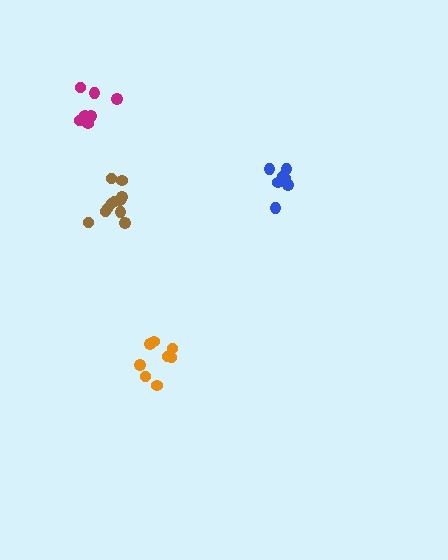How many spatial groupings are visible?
There are 4 spatial groupings.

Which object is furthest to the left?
The magenta cluster is leftmost.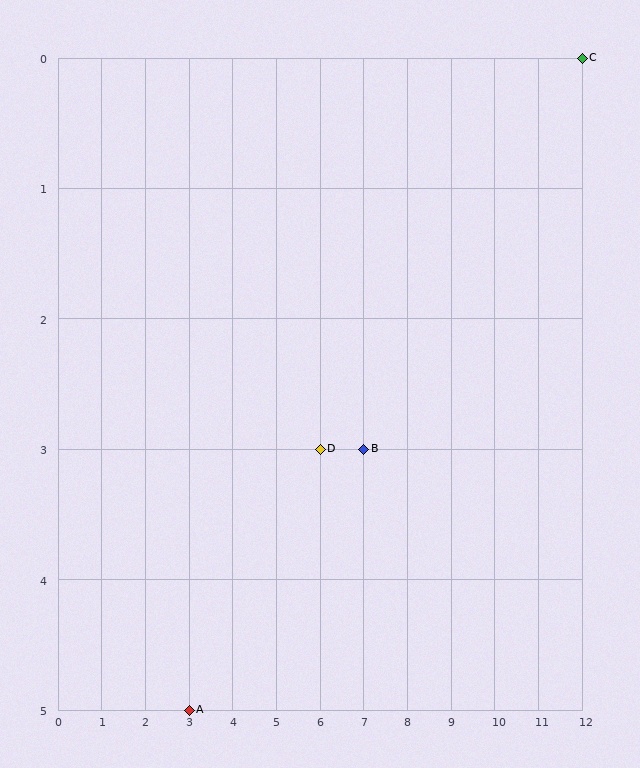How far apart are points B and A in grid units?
Points B and A are 4 columns and 2 rows apart (about 4.5 grid units diagonally).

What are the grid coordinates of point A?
Point A is at grid coordinates (3, 5).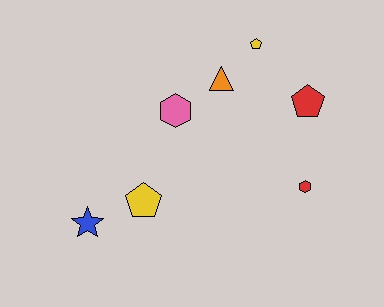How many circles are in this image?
There are no circles.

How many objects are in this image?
There are 7 objects.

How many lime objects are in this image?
There are no lime objects.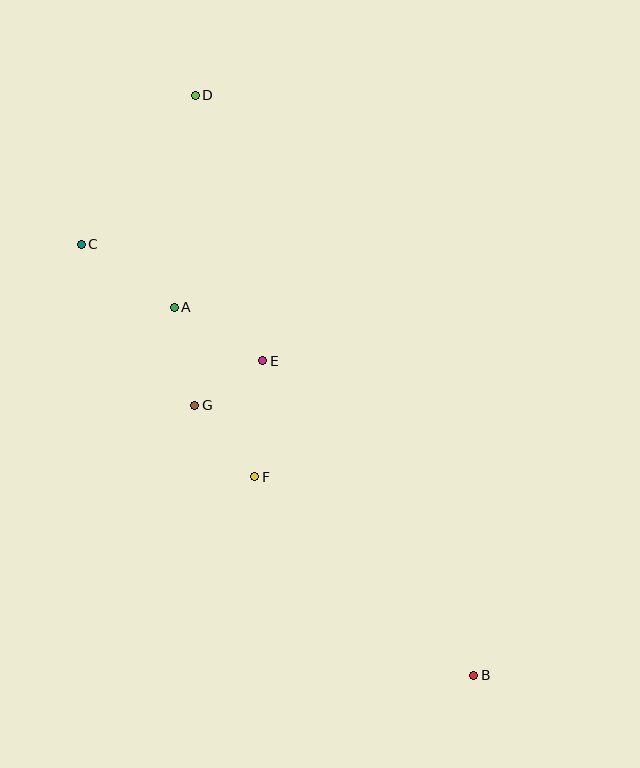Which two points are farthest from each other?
Points B and D are farthest from each other.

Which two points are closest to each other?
Points E and G are closest to each other.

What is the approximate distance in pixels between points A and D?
The distance between A and D is approximately 213 pixels.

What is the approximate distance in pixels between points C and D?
The distance between C and D is approximately 187 pixels.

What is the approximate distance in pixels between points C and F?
The distance between C and F is approximately 290 pixels.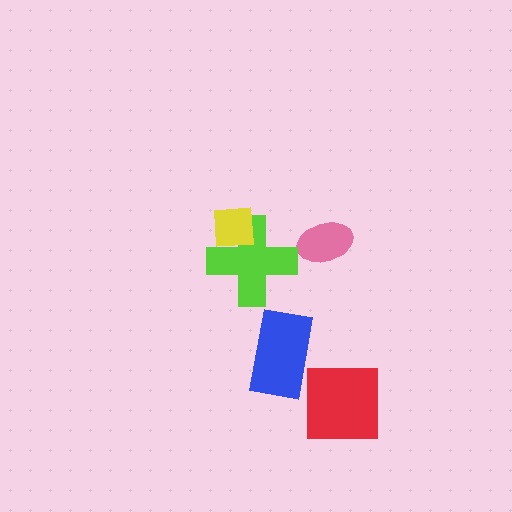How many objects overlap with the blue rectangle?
0 objects overlap with the blue rectangle.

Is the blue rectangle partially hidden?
No, no other shape covers it.